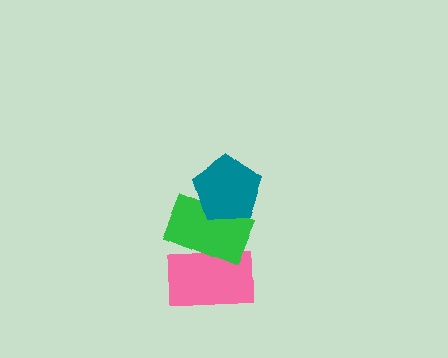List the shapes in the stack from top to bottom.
From top to bottom: the teal pentagon, the green rectangle, the pink rectangle.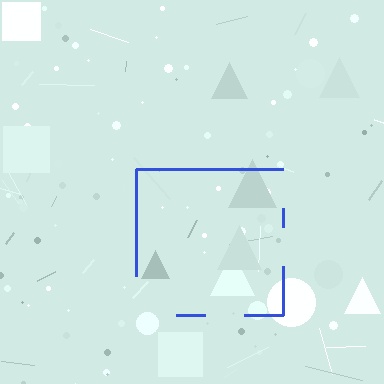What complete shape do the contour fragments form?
The contour fragments form a square.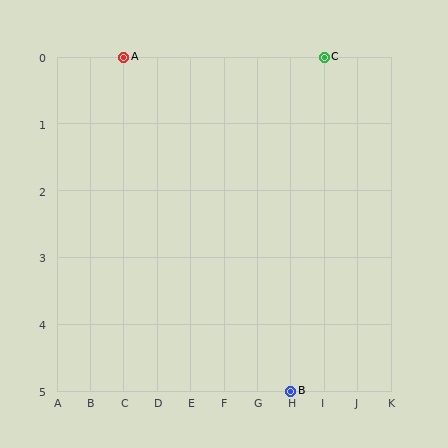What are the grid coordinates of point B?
Point B is at grid coordinates (H, 5).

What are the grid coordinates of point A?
Point A is at grid coordinates (C, 0).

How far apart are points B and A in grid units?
Points B and A are 5 columns and 5 rows apart (about 7.1 grid units diagonally).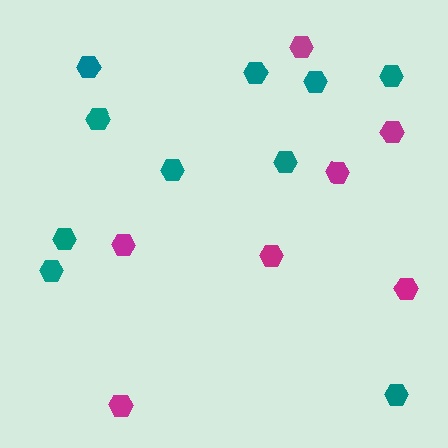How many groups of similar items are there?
There are 2 groups: one group of magenta hexagons (7) and one group of teal hexagons (10).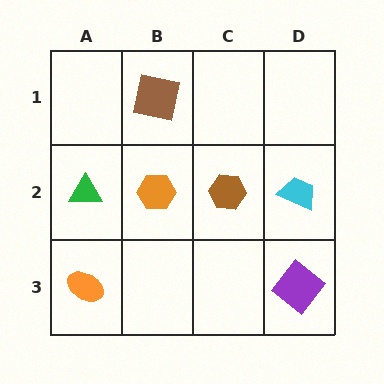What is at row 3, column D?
A purple diamond.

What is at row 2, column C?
A brown hexagon.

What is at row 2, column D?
A cyan trapezoid.